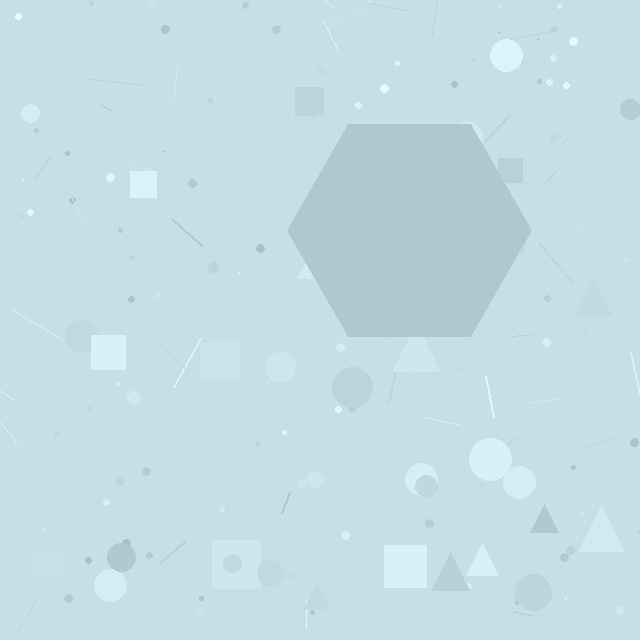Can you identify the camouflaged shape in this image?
The camouflaged shape is a hexagon.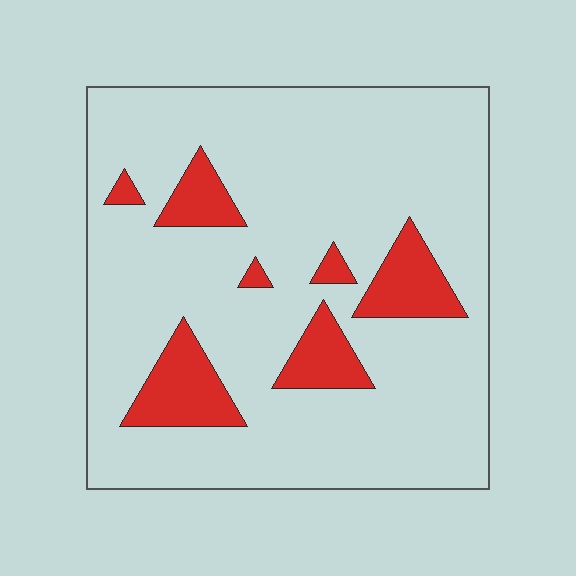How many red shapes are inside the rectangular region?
7.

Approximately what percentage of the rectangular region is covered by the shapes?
Approximately 15%.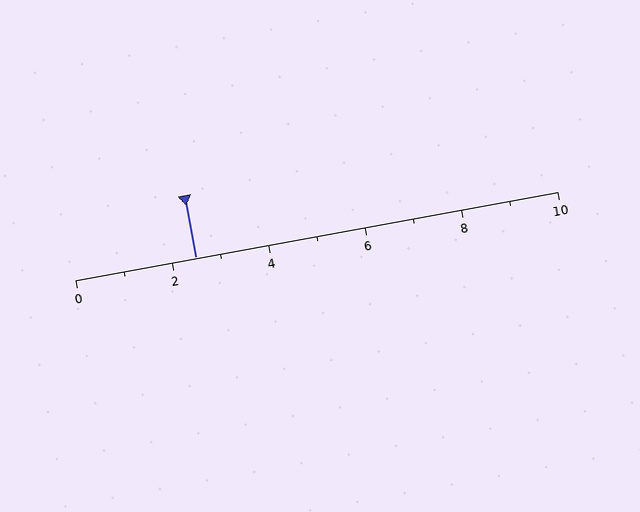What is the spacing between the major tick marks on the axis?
The major ticks are spaced 2 apart.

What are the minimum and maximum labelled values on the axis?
The axis runs from 0 to 10.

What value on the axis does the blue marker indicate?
The marker indicates approximately 2.5.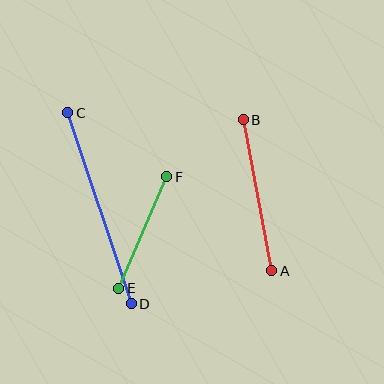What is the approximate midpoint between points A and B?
The midpoint is at approximately (257, 195) pixels.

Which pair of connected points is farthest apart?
Points C and D are farthest apart.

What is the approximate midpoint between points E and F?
The midpoint is at approximately (143, 232) pixels.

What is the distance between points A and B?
The distance is approximately 154 pixels.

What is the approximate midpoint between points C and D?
The midpoint is at approximately (99, 208) pixels.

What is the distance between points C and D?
The distance is approximately 201 pixels.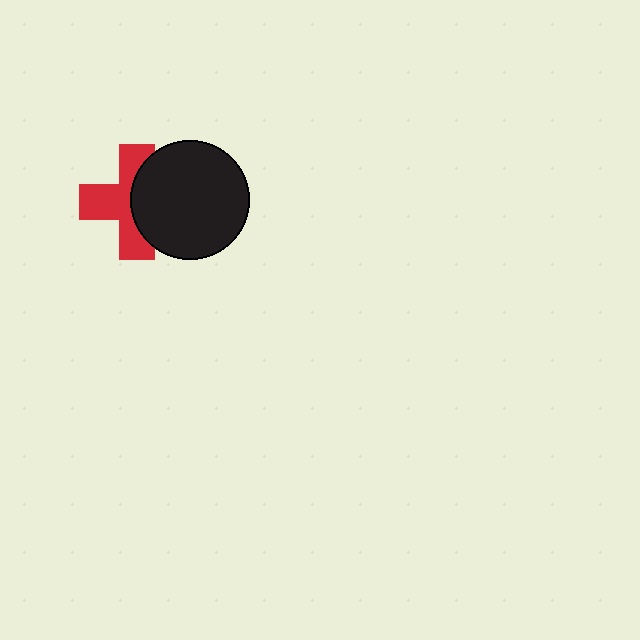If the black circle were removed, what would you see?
You would see the complete red cross.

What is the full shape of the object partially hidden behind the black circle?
The partially hidden object is a red cross.